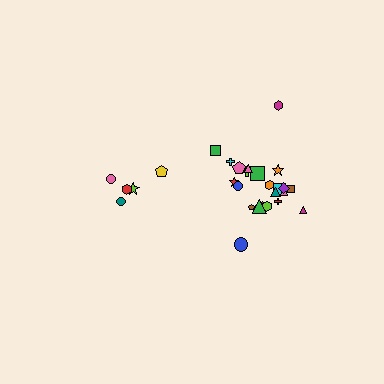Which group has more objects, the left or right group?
The right group.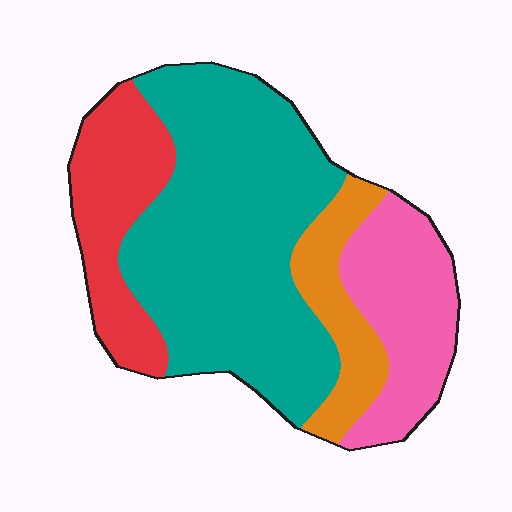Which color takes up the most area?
Teal, at roughly 50%.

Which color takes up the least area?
Orange, at roughly 10%.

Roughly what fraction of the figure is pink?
Pink covers 19% of the figure.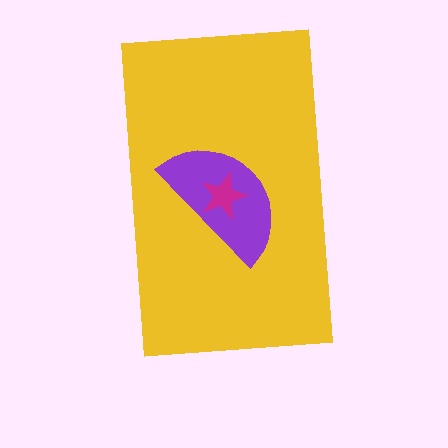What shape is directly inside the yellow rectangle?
The purple semicircle.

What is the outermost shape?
The yellow rectangle.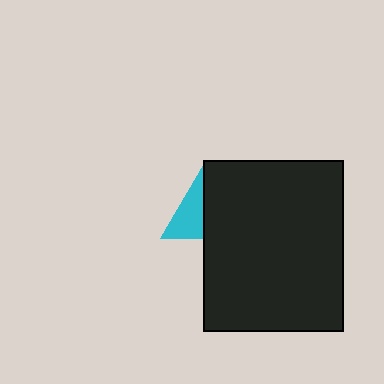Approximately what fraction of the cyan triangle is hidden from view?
Roughly 52% of the cyan triangle is hidden behind the black rectangle.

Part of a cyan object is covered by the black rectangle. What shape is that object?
It is a triangle.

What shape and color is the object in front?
The object in front is a black rectangle.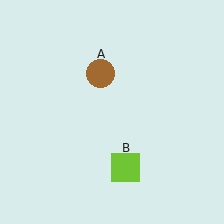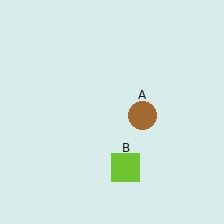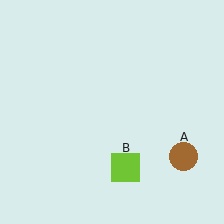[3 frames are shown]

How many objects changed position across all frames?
1 object changed position: brown circle (object A).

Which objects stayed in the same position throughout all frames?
Lime square (object B) remained stationary.